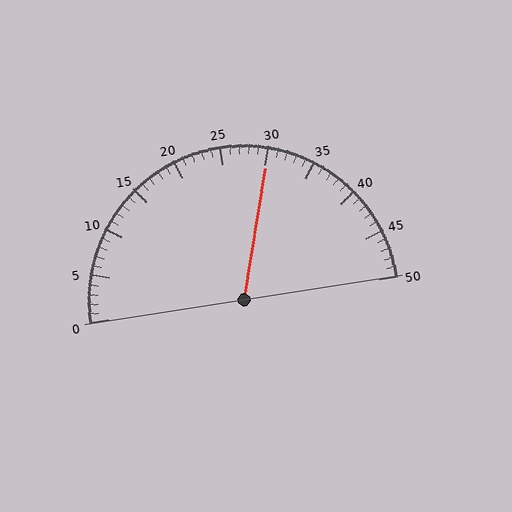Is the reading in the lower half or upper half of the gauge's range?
The reading is in the upper half of the range (0 to 50).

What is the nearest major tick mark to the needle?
The nearest major tick mark is 30.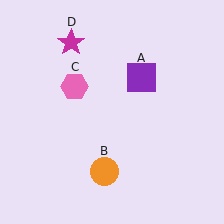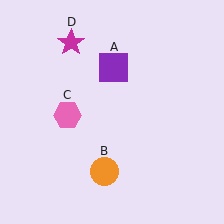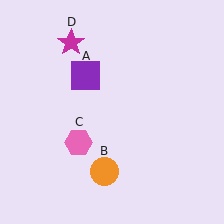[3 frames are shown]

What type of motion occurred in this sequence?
The purple square (object A), pink hexagon (object C) rotated counterclockwise around the center of the scene.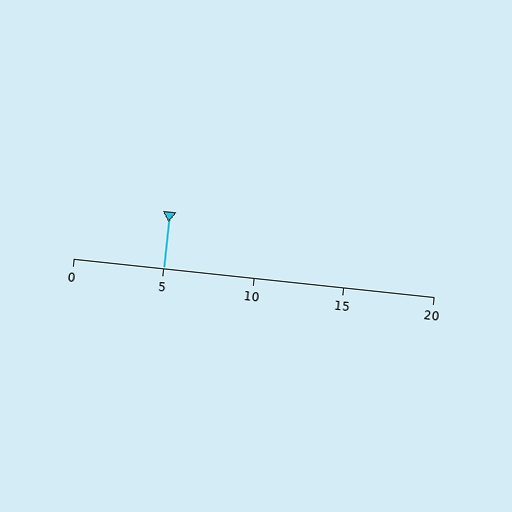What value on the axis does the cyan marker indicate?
The marker indicates approximately 5.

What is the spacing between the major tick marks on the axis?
The major ticks are spaced 5 apart.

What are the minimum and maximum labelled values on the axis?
The axis runs from 0 to 20.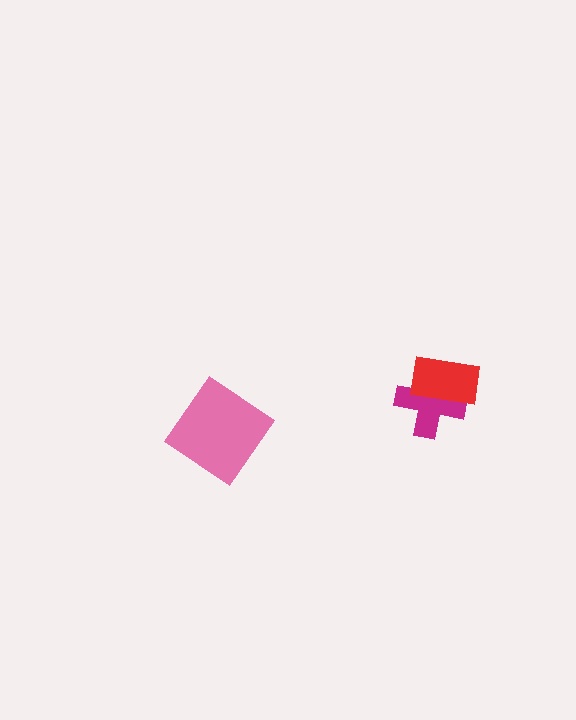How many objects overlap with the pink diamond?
0 objects overlap with the pink diamond.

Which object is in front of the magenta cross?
The red rectangle is in front of the magenta cross.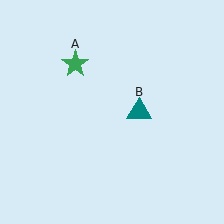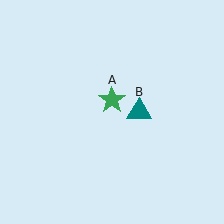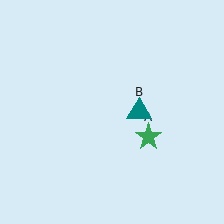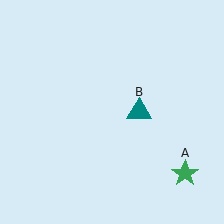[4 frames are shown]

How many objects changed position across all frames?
1 object changed position: green star (object A).